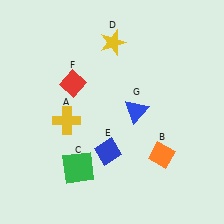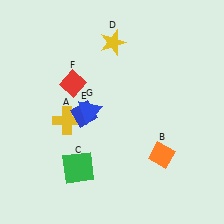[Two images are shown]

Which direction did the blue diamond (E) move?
The blue diamond (E) moved up.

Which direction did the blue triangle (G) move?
The blue triangle (G) moved left.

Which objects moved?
The objects that moved are: the blue diamond (E), the blue triangle (G).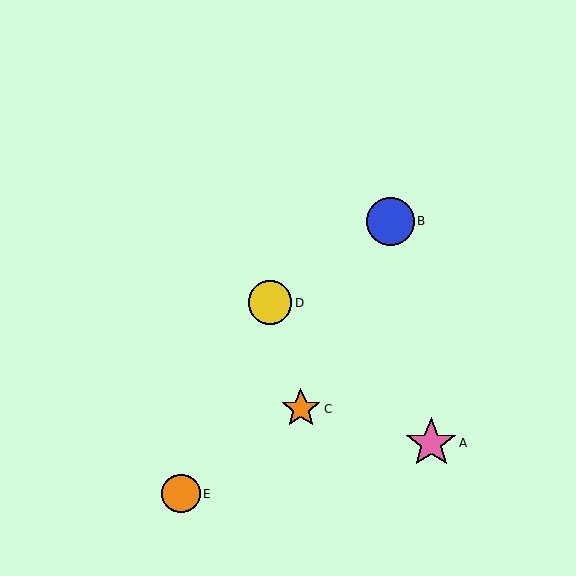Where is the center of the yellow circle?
The center of the yellow circle is at (270, 303).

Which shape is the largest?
The pink star (labeled A) is the largest.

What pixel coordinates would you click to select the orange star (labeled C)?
Click at (301, 409) to select the orange star C.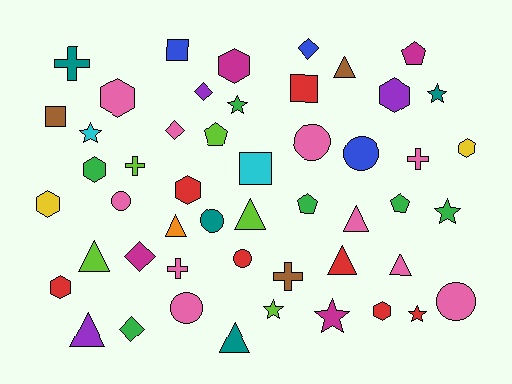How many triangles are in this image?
There are 9 triangles.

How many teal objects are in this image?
There are 4 teal objects.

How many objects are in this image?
There are 50 objects.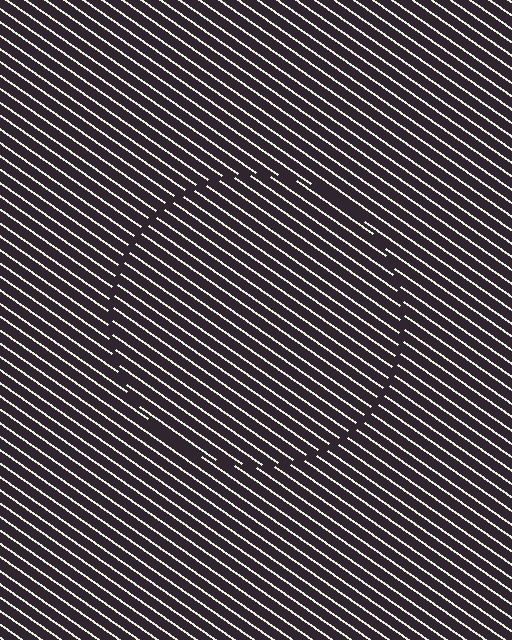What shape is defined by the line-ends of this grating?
An illusory circle. The interior of the shape contains the same grating, shifted by half a period — the contour is defined by the phase discontinuity where line-ends from the inner and outer gratings abut.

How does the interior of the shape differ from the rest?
The interior of the shape contains the same grating, shifted by half a period — the contour is defined by the phase discontinuity where line-ends from the inner and outer gratings abut.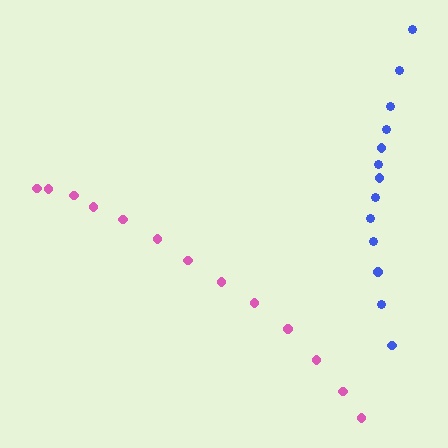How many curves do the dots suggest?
There are 2 distinct paths.